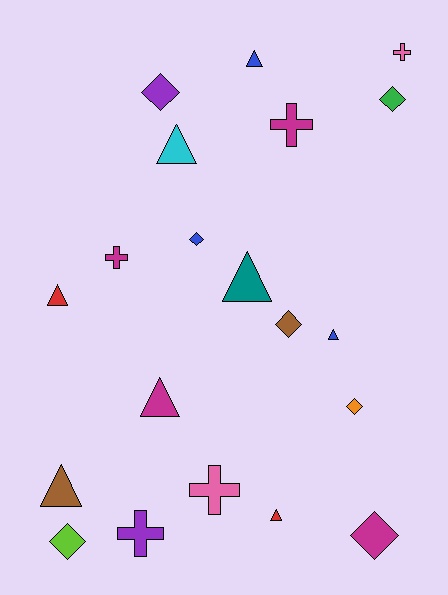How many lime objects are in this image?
There is 1 lime object.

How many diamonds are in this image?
There are 7 diamonds.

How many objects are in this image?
There are 20 objects.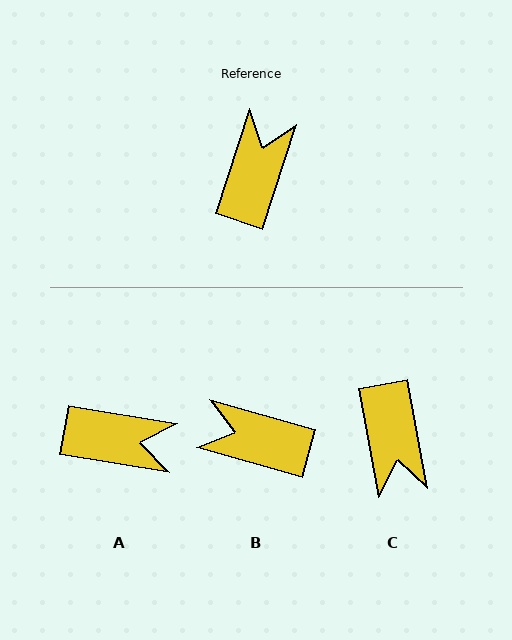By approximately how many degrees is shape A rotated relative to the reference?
Approximately 81 degrees clockwise.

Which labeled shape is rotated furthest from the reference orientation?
C, about 151 degrees away.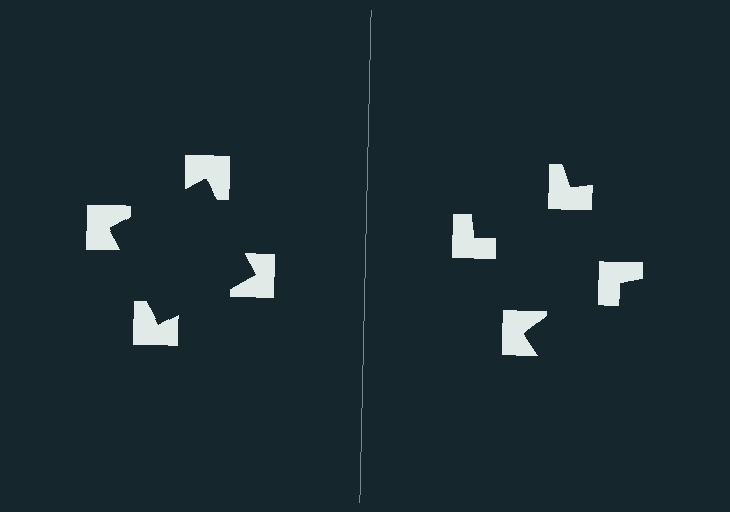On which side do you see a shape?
An illusory square appears on the left side. On the right side the wedge cuts are rotated, so no coherent shape forms.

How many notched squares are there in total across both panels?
8 — 4 on each side.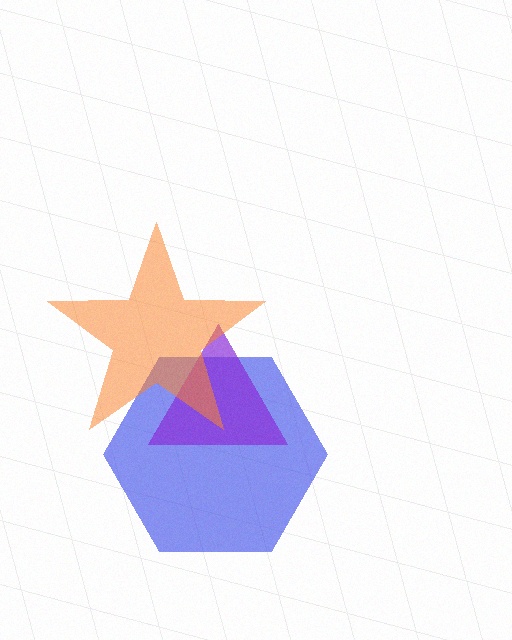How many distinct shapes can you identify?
There are 3 distinct shapes: a blue hexagon, a purple triangle, an orange star.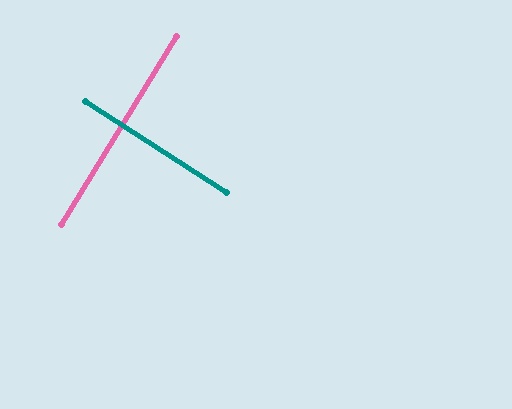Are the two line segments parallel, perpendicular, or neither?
Perpendicular — they meet at approximately 89°.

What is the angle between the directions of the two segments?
Approximately 89 degrees.